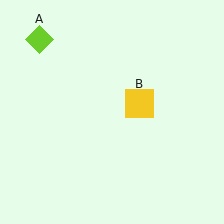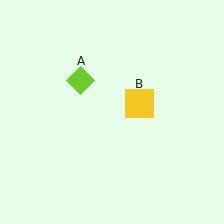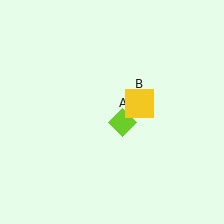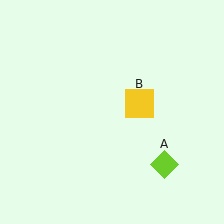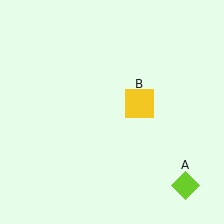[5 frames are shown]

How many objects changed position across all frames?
1 object changed position: lime diamond (object A).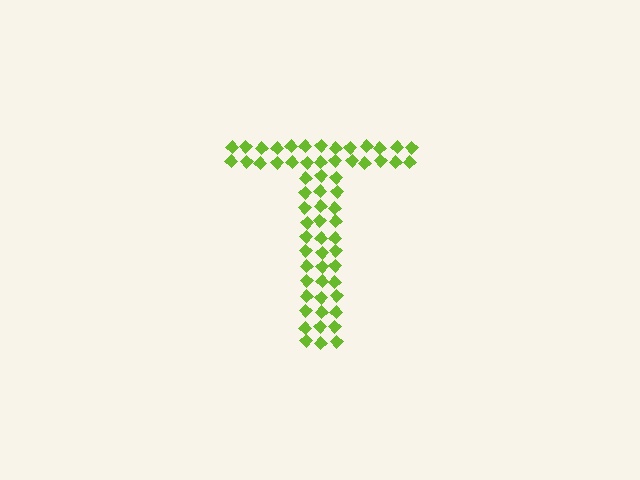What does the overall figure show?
The overall figure shows the letter T.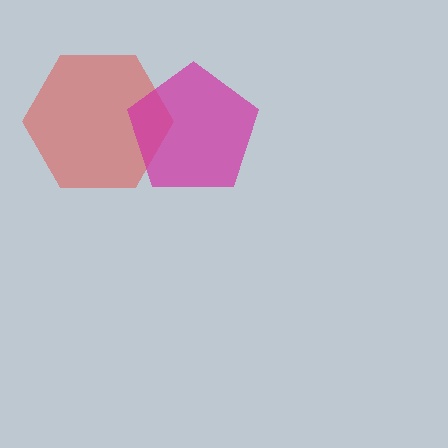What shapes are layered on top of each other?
The layered shapes are: a red hexagon, a magenta pentagon.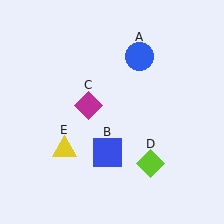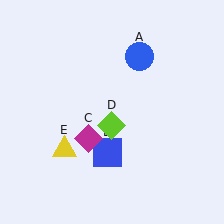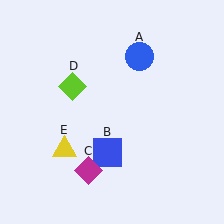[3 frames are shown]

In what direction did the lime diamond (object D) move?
The lime diamond (object D) moved up and to the left.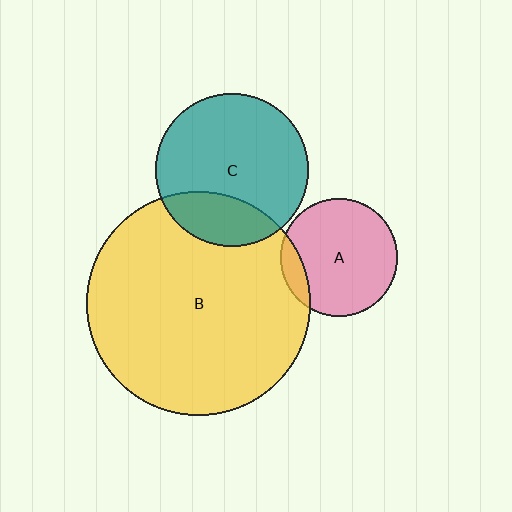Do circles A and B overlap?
Yes.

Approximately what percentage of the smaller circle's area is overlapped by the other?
Approximately 10%.